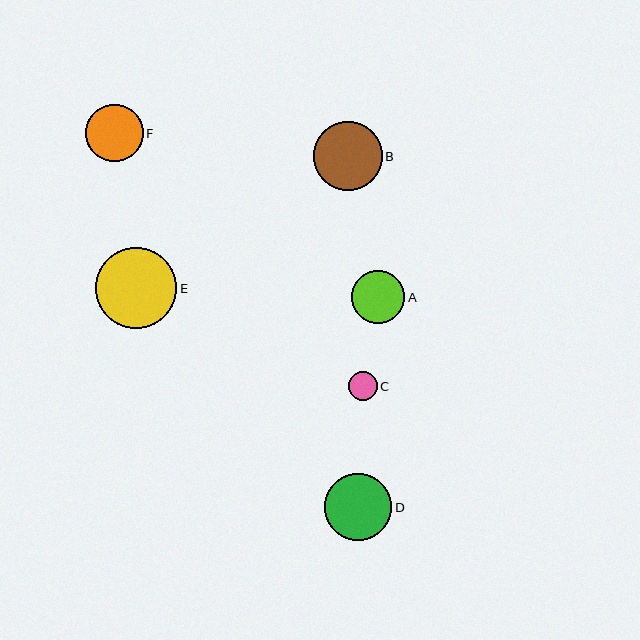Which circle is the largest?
Circle E is the largest with a size of approximately 81 pixels.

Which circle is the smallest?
Circle C is the smallest with a size of approximately 29 pixels.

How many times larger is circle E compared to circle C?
Circle E is approximately 2.8 times the size of circle C.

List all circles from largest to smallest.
From largest to smallest: E, B, D, F, A, C.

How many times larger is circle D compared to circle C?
Circle D is approximately 2.3 times the size of circle C.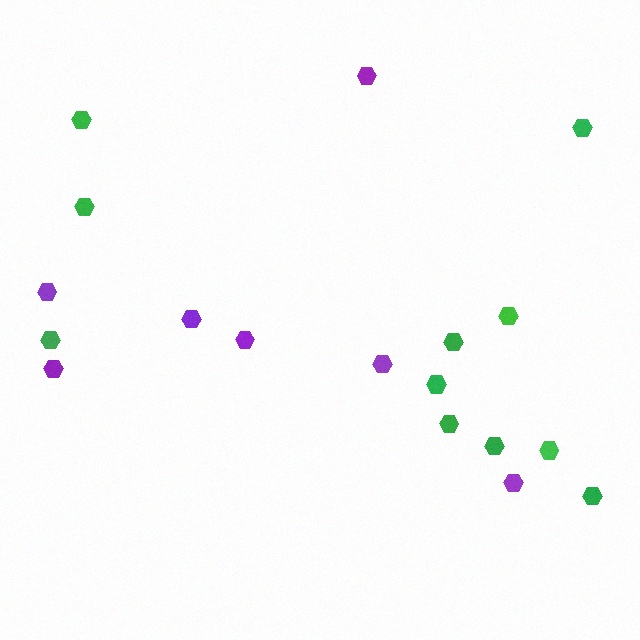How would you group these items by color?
There are 2 groups: one group of green hexagons (11) and one group of purple hexagons (7).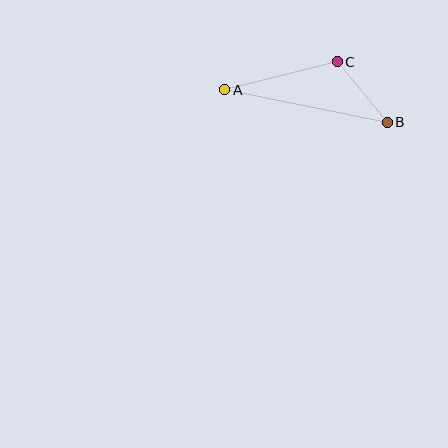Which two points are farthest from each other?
Points A and B are farthest from each other.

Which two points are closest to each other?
Points B and C are closest to each other.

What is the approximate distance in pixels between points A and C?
The distance between A and C is approximately 116 pixels.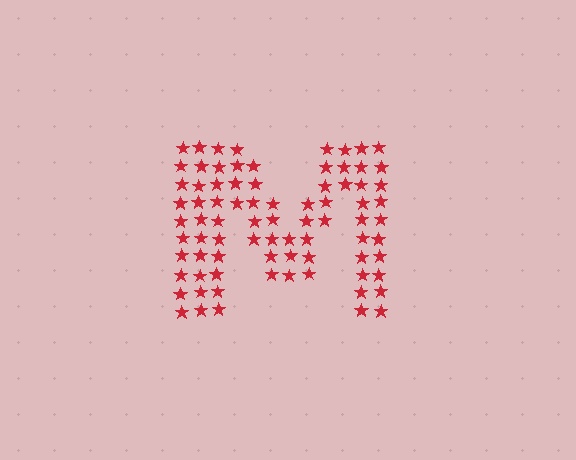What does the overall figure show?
The overall figure shows the letter M.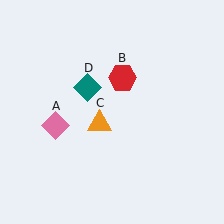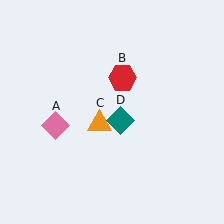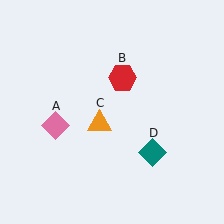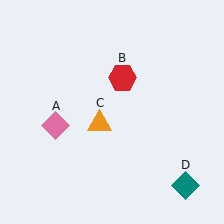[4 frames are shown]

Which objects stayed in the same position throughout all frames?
Pink diamond (object A) and red hexagon (object B) and orange triangle (object C) remained stationary.